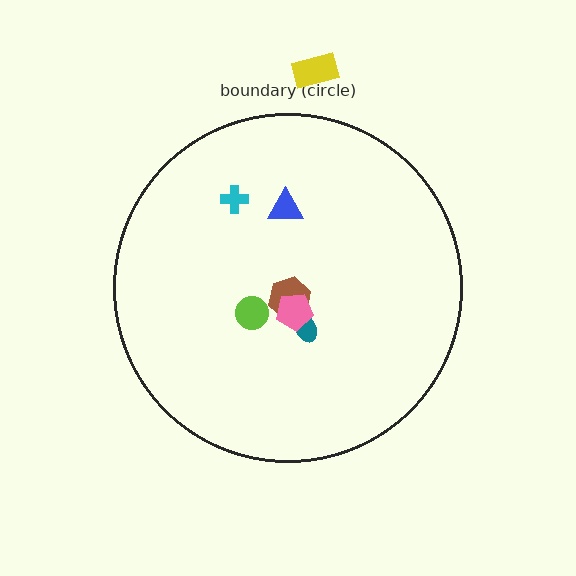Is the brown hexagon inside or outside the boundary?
Inside.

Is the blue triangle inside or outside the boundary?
Inside.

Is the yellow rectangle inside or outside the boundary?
Outside.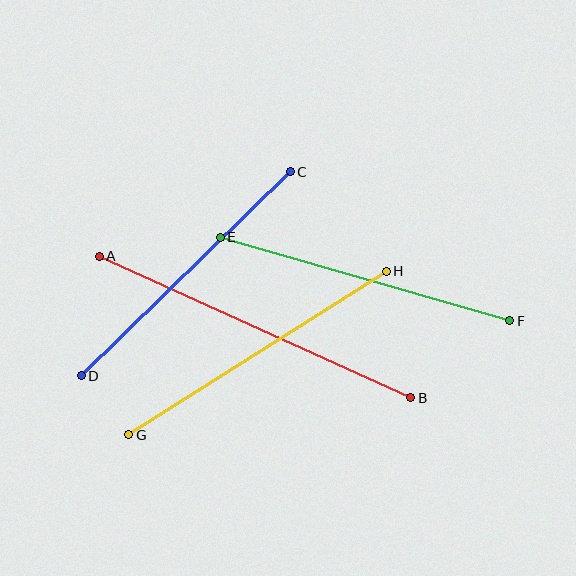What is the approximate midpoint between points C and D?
The midpoint is at approximately (186, 274) pixels.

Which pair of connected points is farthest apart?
Points A and B are farthest apart.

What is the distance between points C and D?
The distance is approximately 292 pixels.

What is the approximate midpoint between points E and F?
The midpoint is at approximately (365, 279) pixels.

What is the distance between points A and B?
The distance is approximately 342 pixels.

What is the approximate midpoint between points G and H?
The midpoint is at approximately (257, 353) pixels.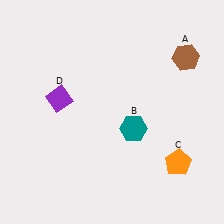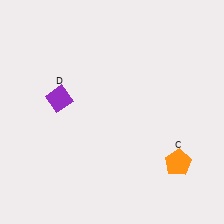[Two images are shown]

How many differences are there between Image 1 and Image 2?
There are 2 differences between the two images.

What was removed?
The brown hexagon (A), the teal hexagon (B) were removed in Image 2.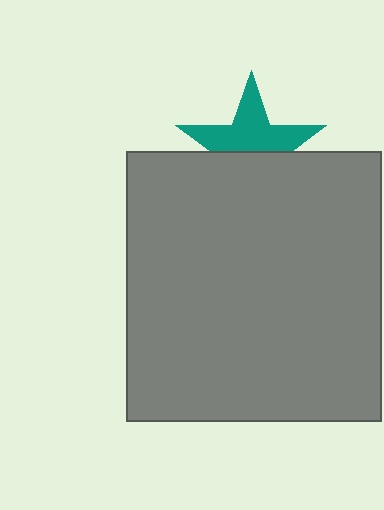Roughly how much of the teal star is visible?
About half of it is visible (roughly 56%).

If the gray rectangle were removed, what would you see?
You would see the complete teal star.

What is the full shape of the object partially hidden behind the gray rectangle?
The partially hidden object is a teal star.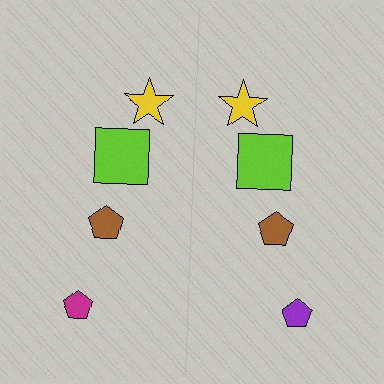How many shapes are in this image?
There are 8 shapes in this image.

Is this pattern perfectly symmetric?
No, the pattern is not perfectly symmetric. The purple pentagon on the right side breaks the symmetry — its mirror counterpart is magenta.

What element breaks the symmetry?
The purple pentagon on the right side breaks the symmetry — its mirror counterpart is magenta.